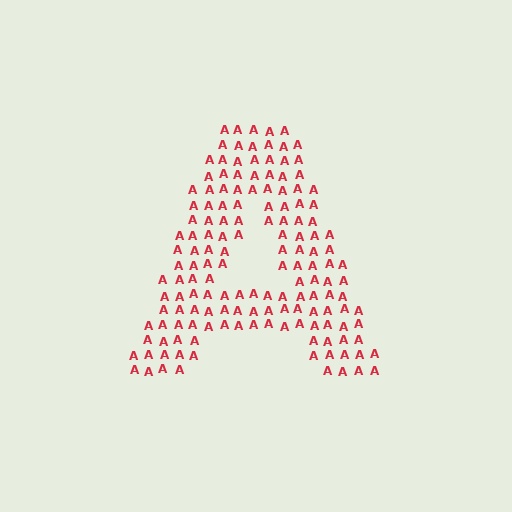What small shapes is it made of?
It is made of small letter A's.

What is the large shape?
The large shape is the letter A.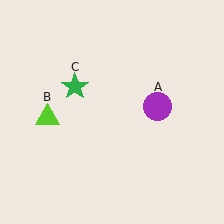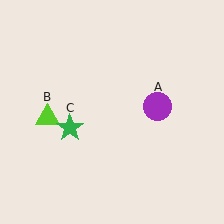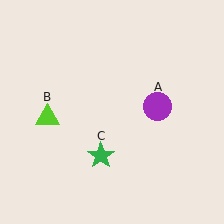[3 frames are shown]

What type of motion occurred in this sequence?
The green star (object C) rotated counterclockwise around the center of the scene.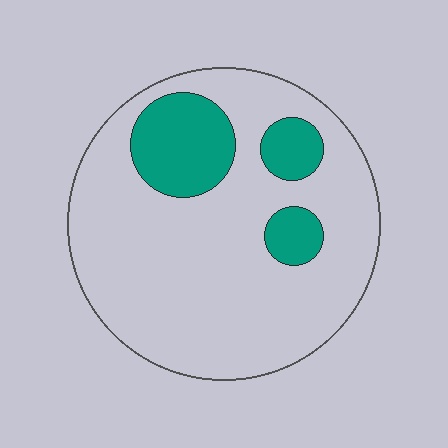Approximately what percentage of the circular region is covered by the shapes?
Approximately 20%.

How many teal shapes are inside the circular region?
3.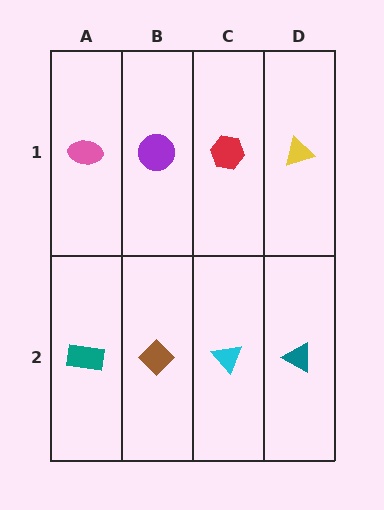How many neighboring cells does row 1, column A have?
2.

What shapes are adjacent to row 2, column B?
A purple circle (row 1, column B), a teal rectangle (row 2, column A), a cyan triangle (row 2, column C).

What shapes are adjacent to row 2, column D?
A yellow triangle (row 1, column D), a cyan triangle (row 2, column C).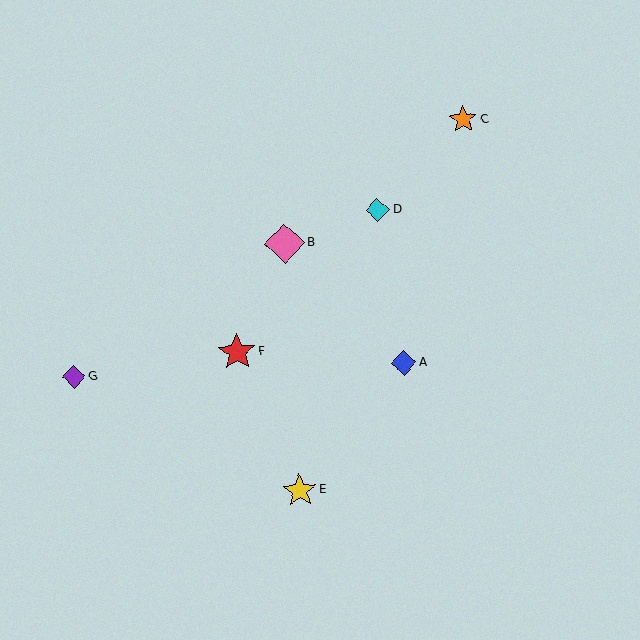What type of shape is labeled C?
Shape C is an orange star.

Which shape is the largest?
The pink diamond (labeled B) is the largest.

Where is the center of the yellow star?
The center of the yellow star is at (300, 490).